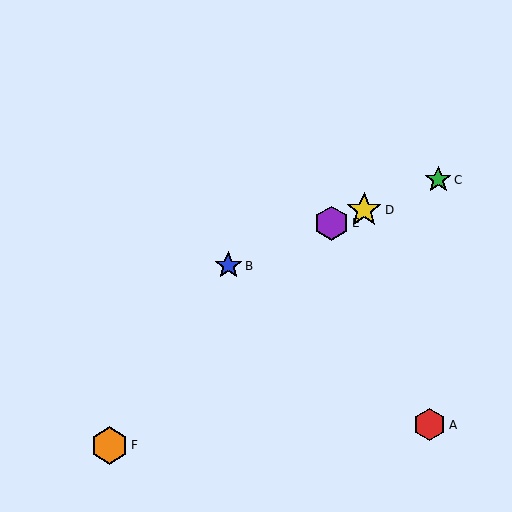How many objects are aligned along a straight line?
4 objects (B, C, D, E) are aligned along a straight line.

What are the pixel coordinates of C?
Object C is at (438, 180).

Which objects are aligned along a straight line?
Objects B, C, D, E are aligned along a straight line.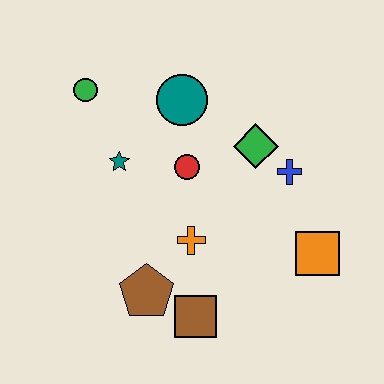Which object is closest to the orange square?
The blue cross is closest to the orange square.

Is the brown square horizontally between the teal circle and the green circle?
No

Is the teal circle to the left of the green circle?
No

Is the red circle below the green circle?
Yes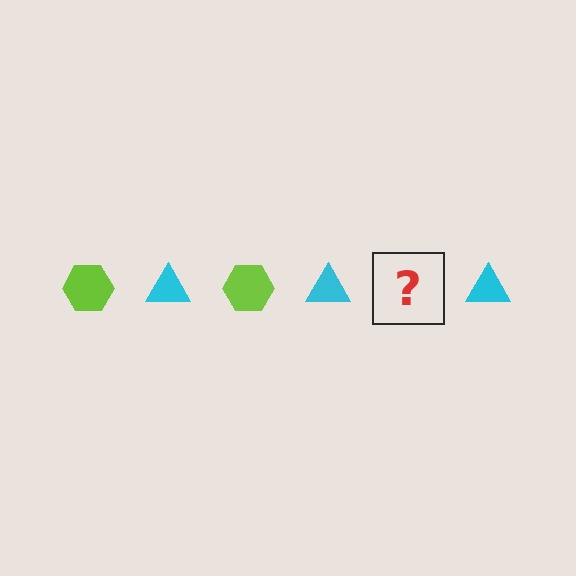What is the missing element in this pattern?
The missing element is a lime hexagon.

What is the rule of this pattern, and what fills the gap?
The rule is that the pattern alternates between lime hexagon and cyan triangle. The gap should be filled with a lime hexagon.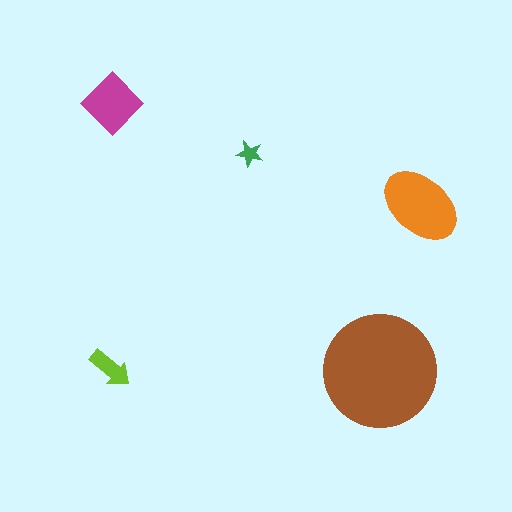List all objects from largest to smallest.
The brown circle, the orange ellipse, the magenta diamond, the lime arrow, the green star.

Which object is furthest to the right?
The orange ellipse is rightmost.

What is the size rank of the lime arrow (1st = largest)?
4th.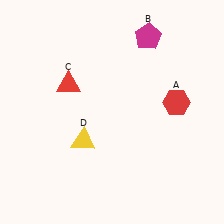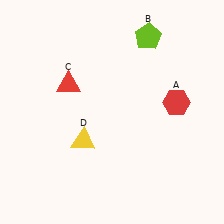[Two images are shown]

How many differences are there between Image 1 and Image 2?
There is 1 difference between the two images.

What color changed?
The pentagon (B) changed from magenta in Image 1 to lime in Image 2.